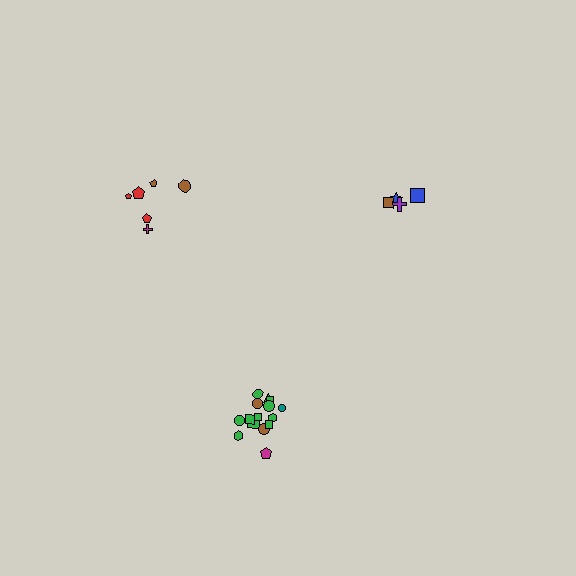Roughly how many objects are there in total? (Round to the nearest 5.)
Roughly 25 objects in total.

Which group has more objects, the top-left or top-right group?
The top-left group.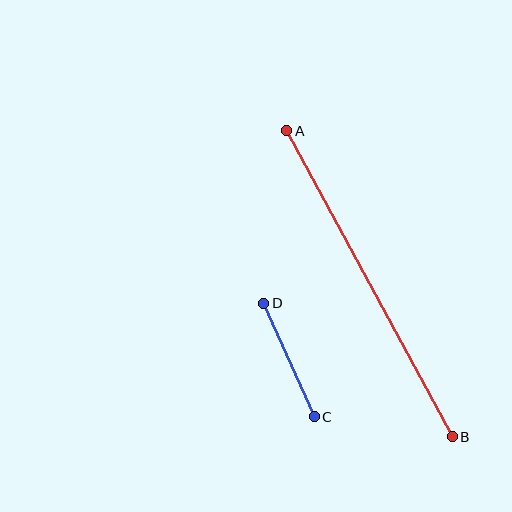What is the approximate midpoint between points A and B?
The midpoint is at approximately (369, 284) pixels.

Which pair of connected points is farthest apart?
Points A and B are farthest apart.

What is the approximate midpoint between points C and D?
The midpoint is at approximately (289, 360) pixels.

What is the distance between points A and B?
The distance is approximately 348 pixels.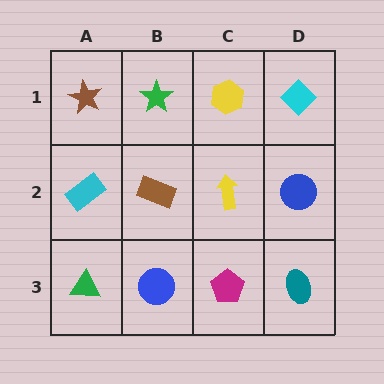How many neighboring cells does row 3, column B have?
3.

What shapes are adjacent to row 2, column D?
A cyan diamond (row 1, column D), a teal ellipse (row 3, column D), a yellow arrow (row 2, column C).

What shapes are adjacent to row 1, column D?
A blue circle (row 2, column D), a yellow hexagon (row 1, column C).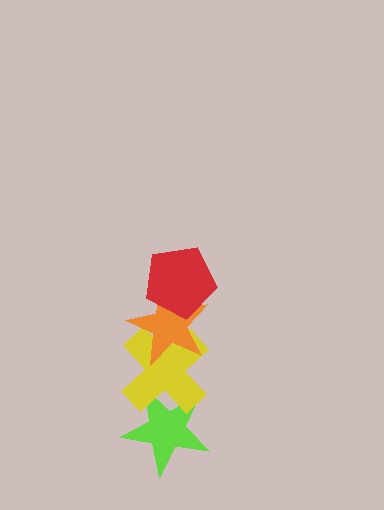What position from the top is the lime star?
The lime star is 4th from the top.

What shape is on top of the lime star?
The yellow cross is on top of the lime star.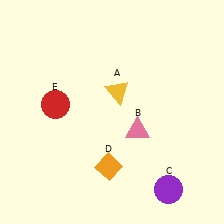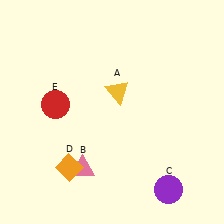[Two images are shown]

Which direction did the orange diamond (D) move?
The orange diamond (D) moved left.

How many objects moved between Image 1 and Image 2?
2 objects moved between the two images.